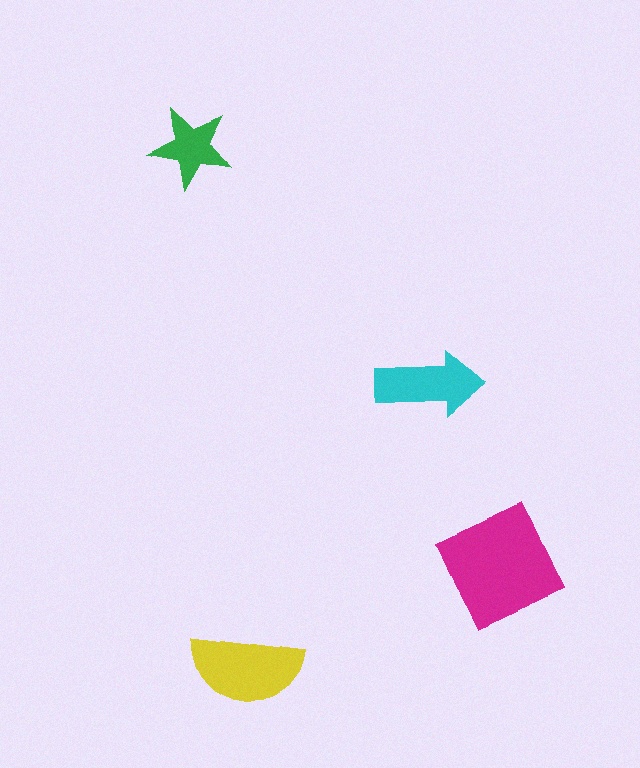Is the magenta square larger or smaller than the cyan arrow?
Larger.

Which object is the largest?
The magenta square.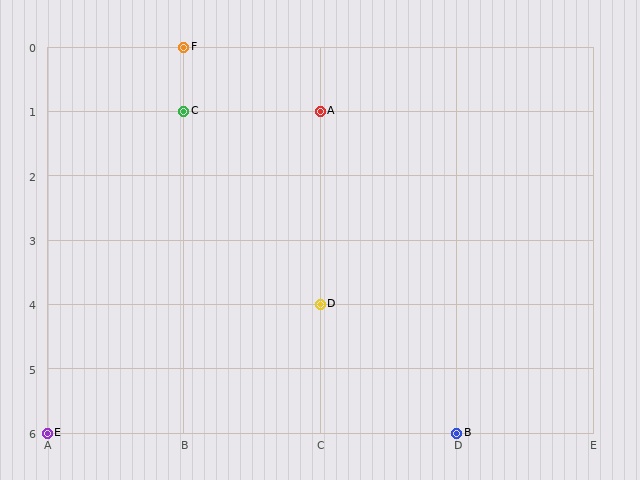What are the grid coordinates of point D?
Point D is at grid coordinates (C, 4).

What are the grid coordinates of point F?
Point F is at grid coordinates (B, 0).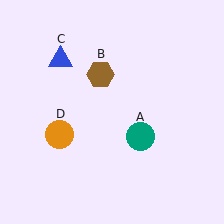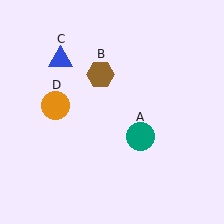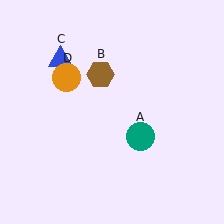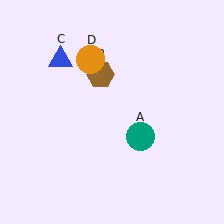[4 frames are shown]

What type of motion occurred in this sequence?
The orange circle (object D) rotated clockwise around the center of the scene.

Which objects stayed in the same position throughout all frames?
Teal circle (object A) and brown hexagon (object B) and blue triangle (object C) remained stationary.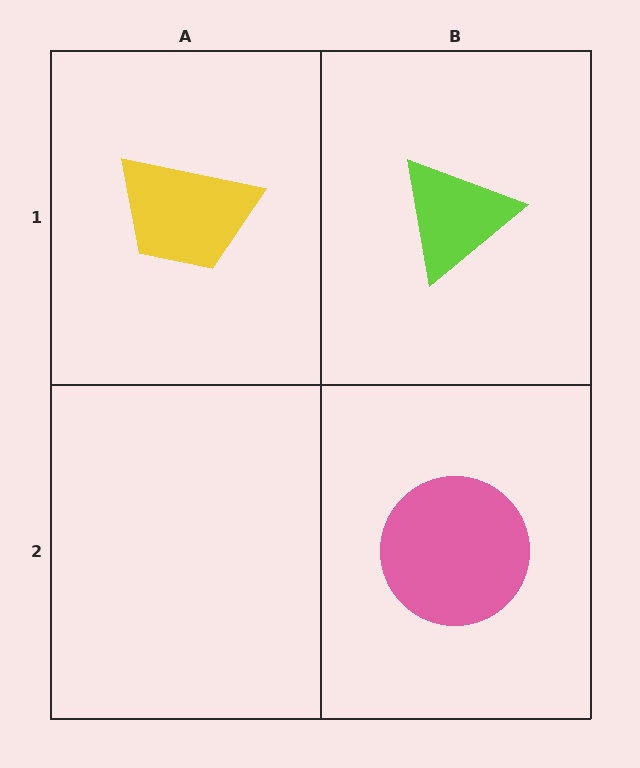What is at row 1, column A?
A yellow trapezoid.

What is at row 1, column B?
A lime triangle.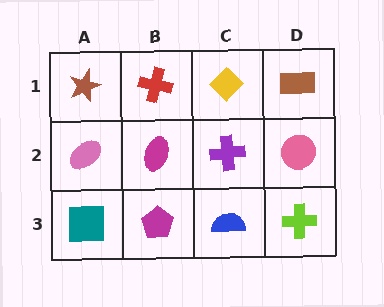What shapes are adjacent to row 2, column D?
A brown rectangle (row 1, column D), a lime cross (row 3, column D), a purple cross (row 2, column C).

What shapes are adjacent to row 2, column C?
A yellow diamond (row 1, column C), a blue semicircle (row 3, column C), a magenta ellipse (row 2, column B), a pink circle (row 2, column D).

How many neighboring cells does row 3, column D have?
2.